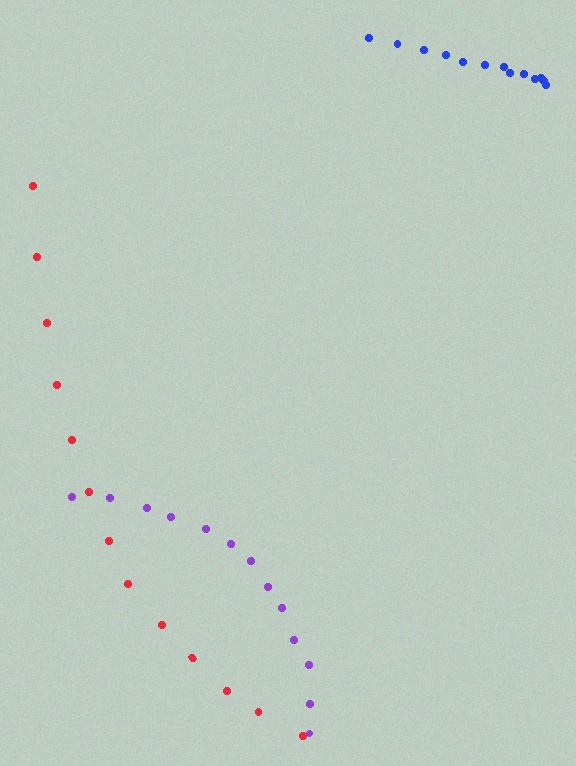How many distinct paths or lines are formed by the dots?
There are 3 distinct paths.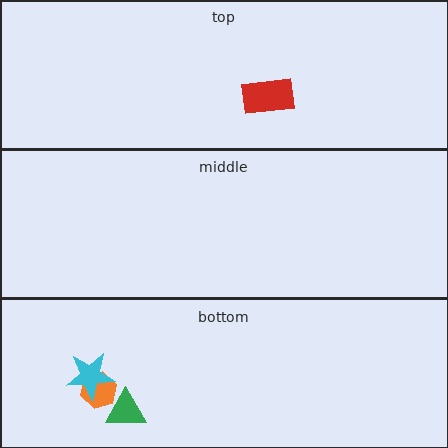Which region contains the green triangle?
The bottom region.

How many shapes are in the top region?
1.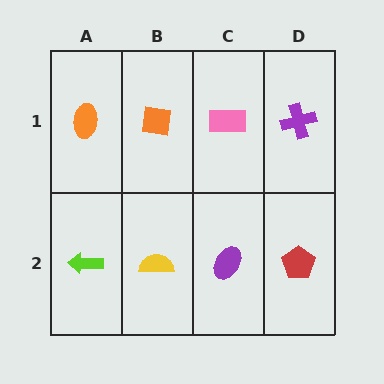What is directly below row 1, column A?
A lime arrow.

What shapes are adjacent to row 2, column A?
An orange ellipse (row 1, column A), a yellow semicircle (row 2, column B).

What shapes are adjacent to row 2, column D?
A purple cross (row 1, column D), a purple ellipse (row 2, column C).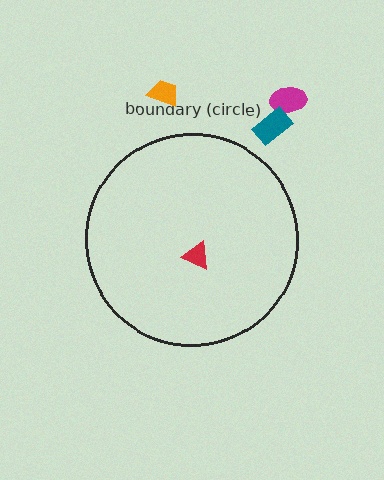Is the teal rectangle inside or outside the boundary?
Outside.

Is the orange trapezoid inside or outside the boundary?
Outside.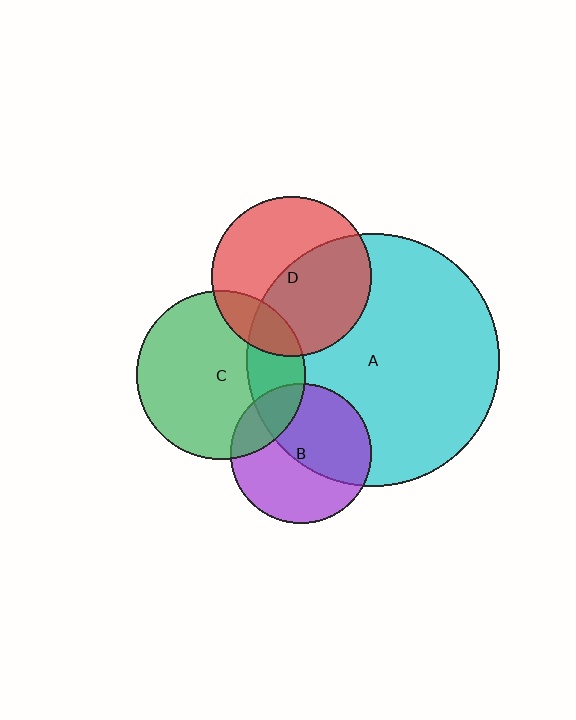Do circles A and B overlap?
Yes.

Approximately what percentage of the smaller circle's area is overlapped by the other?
Approximately 50%.